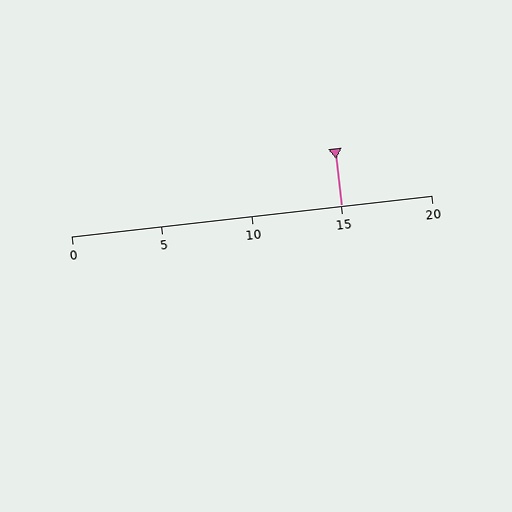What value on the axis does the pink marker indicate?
The marker indicates approximately 15.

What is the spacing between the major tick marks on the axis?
The major ticks are spaced 5 apart.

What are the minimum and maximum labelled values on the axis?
The axis runs from 0 to 20.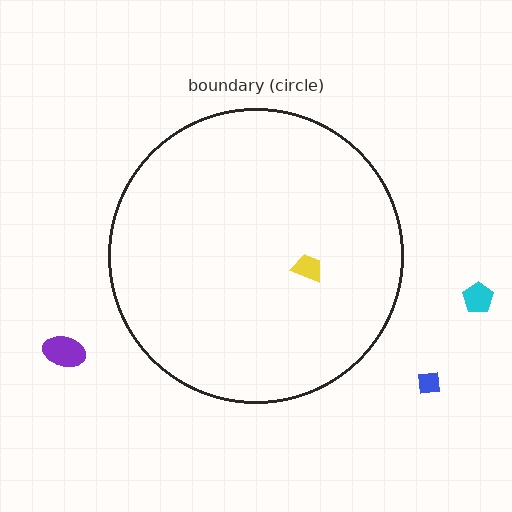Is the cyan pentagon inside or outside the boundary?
Outside.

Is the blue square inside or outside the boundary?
Outside.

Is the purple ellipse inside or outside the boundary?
Outside.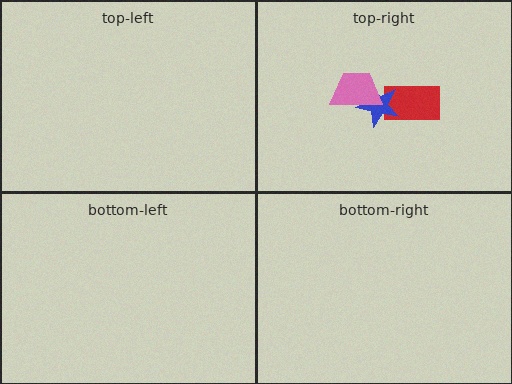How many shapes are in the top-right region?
3.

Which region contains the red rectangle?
The top-right region.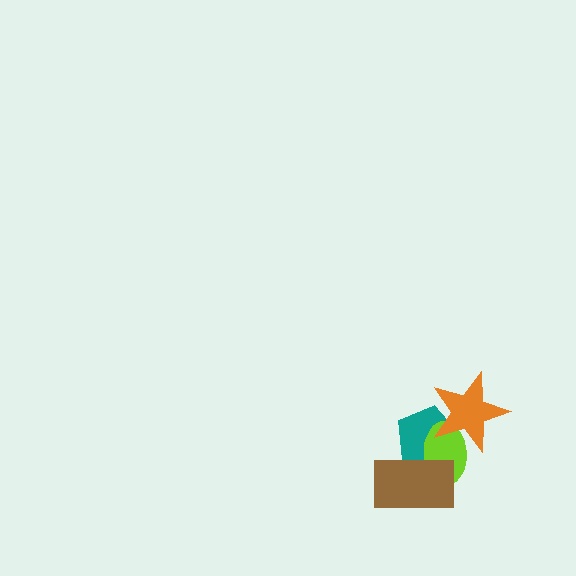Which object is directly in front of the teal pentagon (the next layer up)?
The lime ellipse is directly in front of the teal pentagon.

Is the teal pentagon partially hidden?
Yes, it is partially covered by another shape.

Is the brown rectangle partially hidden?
No, no other shape covers it.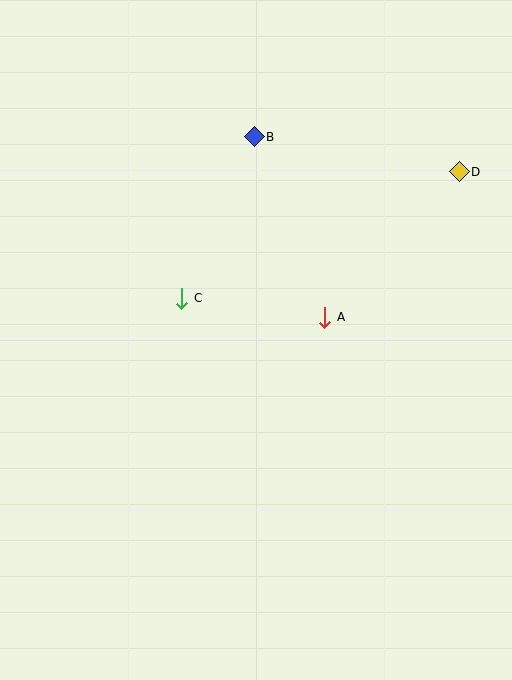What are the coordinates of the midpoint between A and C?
The midpoint between A and C is at (253, 308).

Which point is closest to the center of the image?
Point A at (325, 317) is closest to the center.